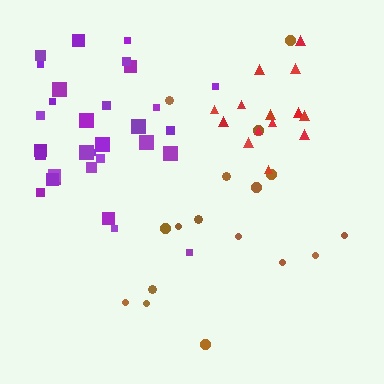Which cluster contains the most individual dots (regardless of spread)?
Purple (31).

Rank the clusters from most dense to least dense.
red, purple, brown.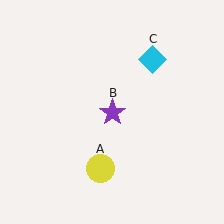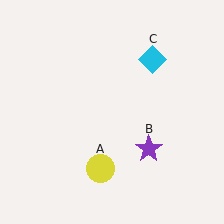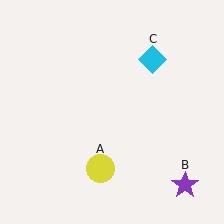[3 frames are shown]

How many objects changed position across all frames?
1 object changed position: purple star (object B).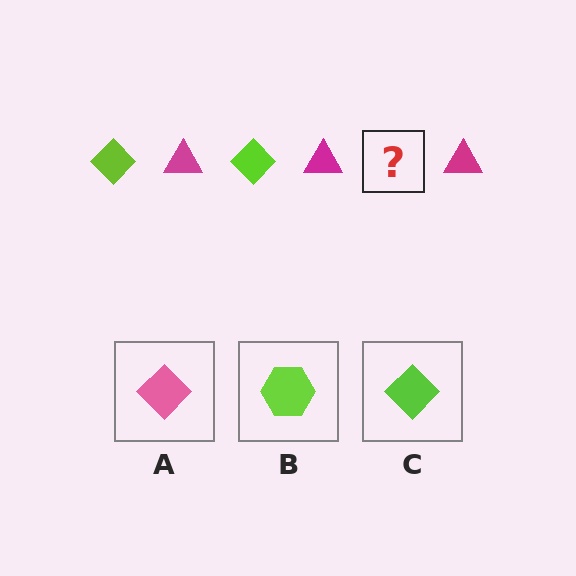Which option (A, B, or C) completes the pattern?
C.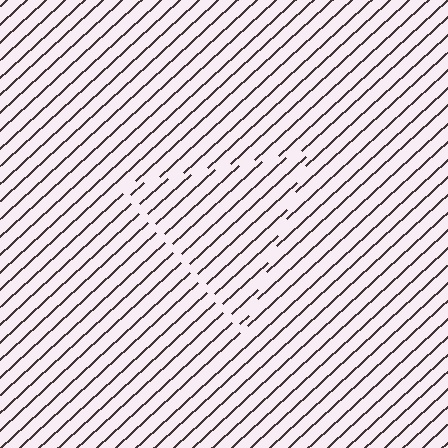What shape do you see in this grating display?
An illusory triangle. The interior of the shape contains the same grating, shifted by half a period — the contour is defined by the phase discontinuity where line-ends from the inner and outer gratings abut.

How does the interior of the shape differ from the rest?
The interior of the shape contains the same grating, shifted by half a period — the contour is defined by the phase discontinuity where line-ends from the inner and outer gratings abut.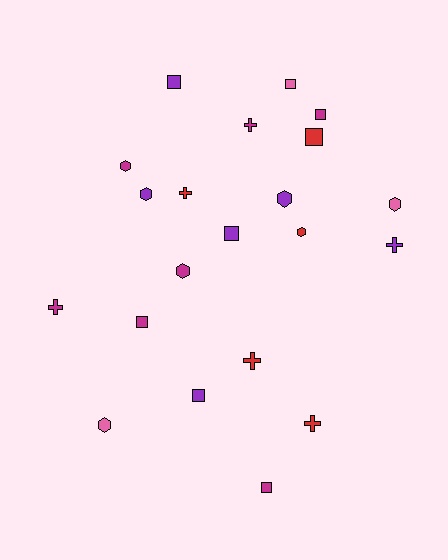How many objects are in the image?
There are 21 objects.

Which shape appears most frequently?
Square, with 8 objects.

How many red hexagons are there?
There is 1 red hexagon.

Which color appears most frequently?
Magenta, with 7 objects.